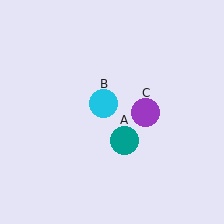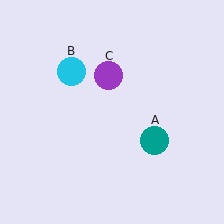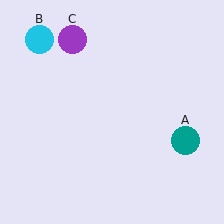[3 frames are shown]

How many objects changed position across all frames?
3 objects changed position: teal circle (object A), cyan circle (object B), purple circle (object C).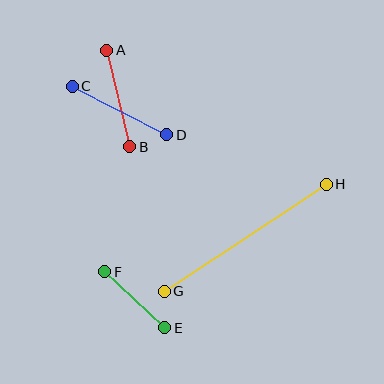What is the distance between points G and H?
The distance is approximately 194 pixels.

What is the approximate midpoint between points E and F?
The midpoint is at approximately (135, 300) pixels.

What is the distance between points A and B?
The distance is approximately 99 pixels.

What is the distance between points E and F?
The distance is approximately 82 pixels.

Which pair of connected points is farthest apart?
Points G and H are farthest apart.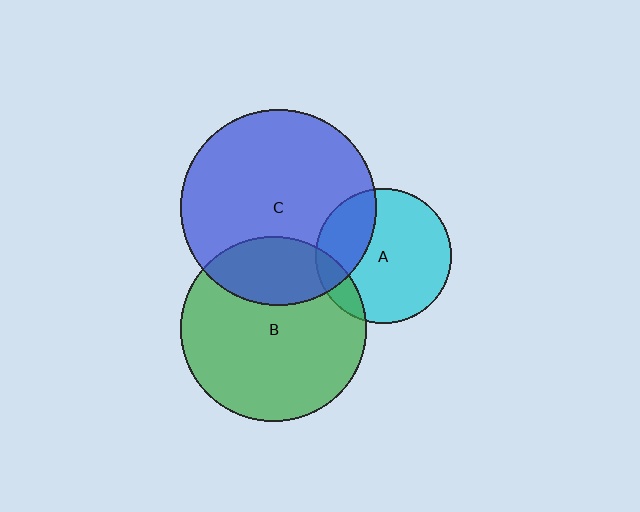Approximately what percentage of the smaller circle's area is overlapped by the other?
Approximately 10%.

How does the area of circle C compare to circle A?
Approximately 2.1 times.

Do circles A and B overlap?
Yes.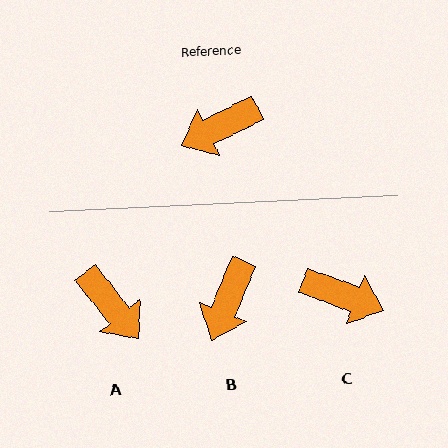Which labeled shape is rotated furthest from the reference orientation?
C, about 133 degrees away.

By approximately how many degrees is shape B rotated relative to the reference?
Approximately 42 degrees counter-clockwise.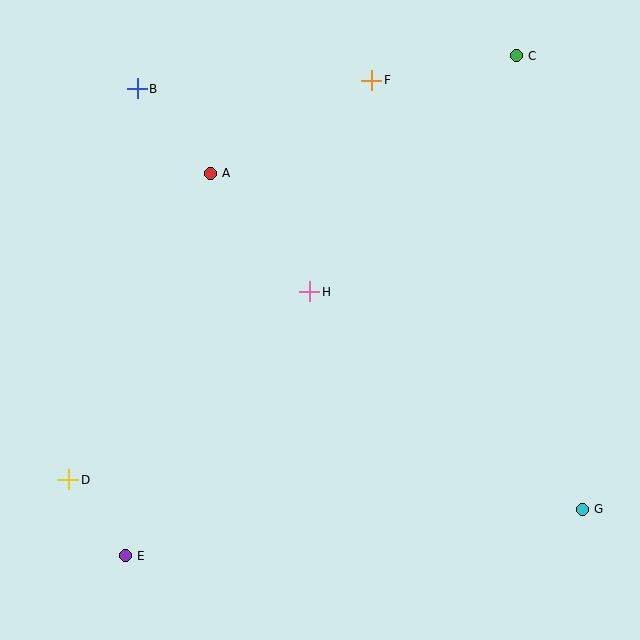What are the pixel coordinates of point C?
Point C is at (516, 56).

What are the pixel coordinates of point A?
Point A is at (210, 173).